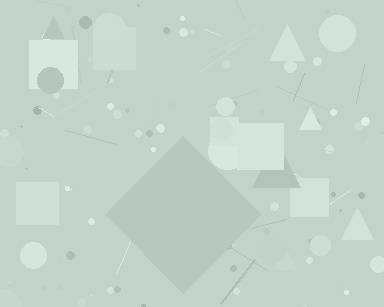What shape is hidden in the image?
A diamond is hidden in the image.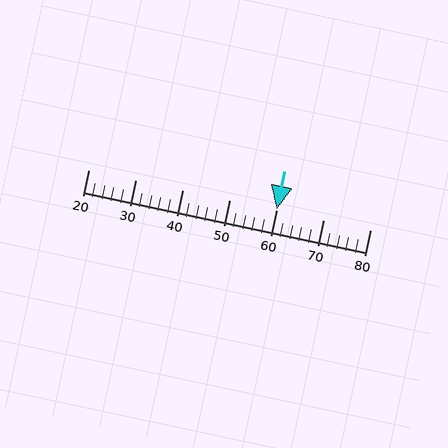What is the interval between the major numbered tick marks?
The major tick marks are spaced 10 units apart.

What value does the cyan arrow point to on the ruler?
The cyan arrow points to approximately 60.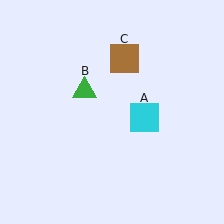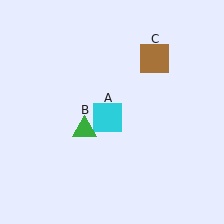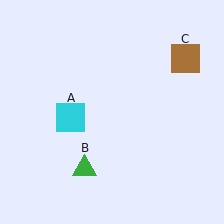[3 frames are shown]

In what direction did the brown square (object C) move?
The brown square (object C) moved right.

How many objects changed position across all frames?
3 objects changed position: cyan square (object A), green triangle (object B), brown square (object C).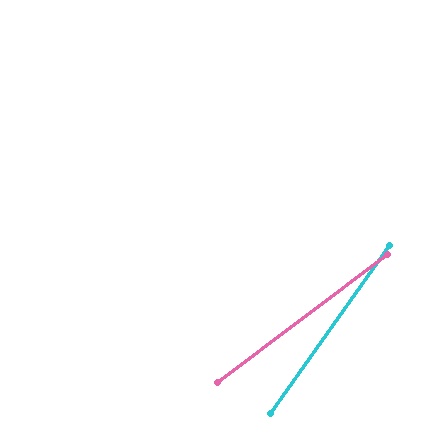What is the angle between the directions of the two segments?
Approximately 18 degrees.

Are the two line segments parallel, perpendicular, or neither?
Neither parallel nor perpendicular — they differ by about 18°.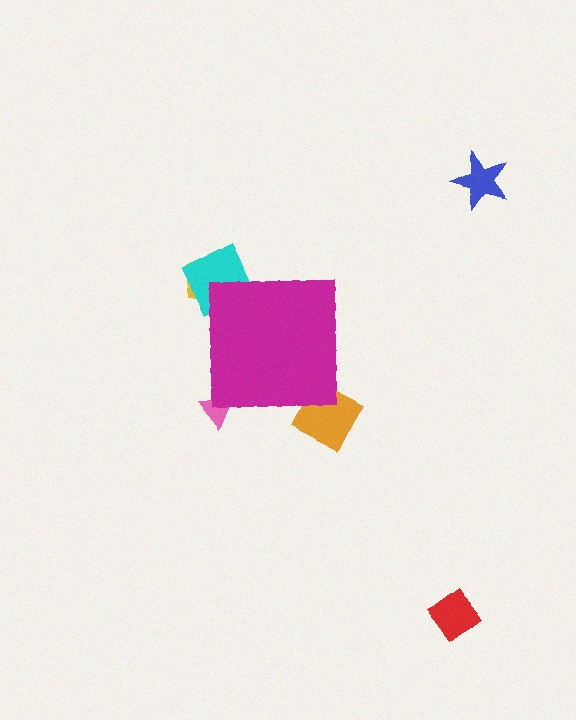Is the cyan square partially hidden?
Yes, the cyan square is partially hidden behind the magenta square.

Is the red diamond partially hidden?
No, the red diamond is fully visible.